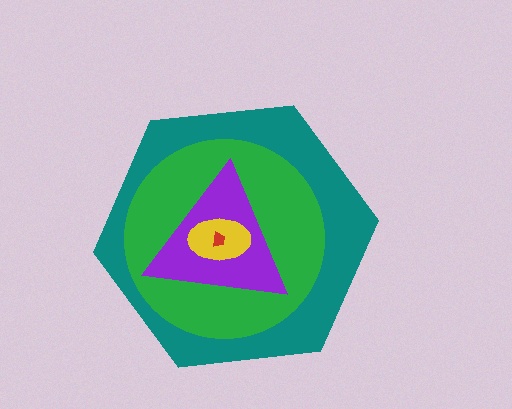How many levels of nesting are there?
5.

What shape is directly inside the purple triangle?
The yellow ellipse.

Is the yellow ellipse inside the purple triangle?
Yes.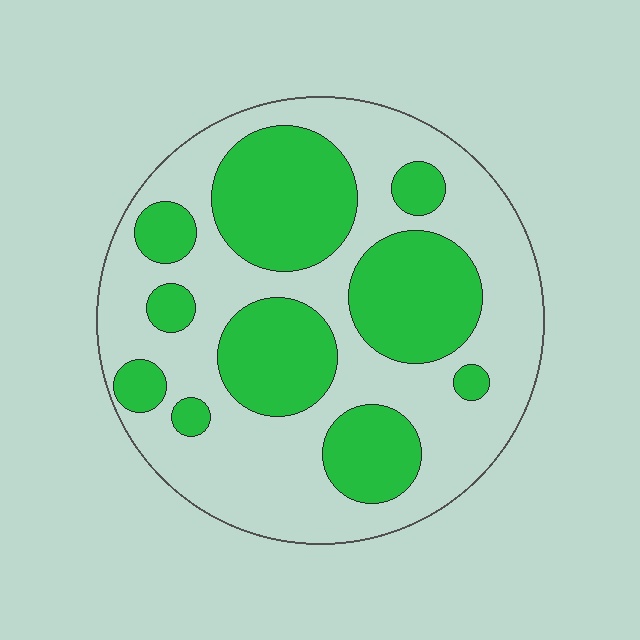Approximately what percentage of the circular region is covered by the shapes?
Approximately 40%.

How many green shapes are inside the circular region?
10.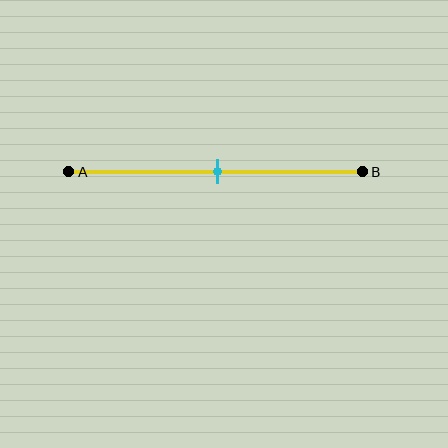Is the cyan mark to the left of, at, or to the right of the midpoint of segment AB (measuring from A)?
The cyan mark is approximately at the midpoint of segment AB.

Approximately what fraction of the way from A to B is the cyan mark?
The cyan mark is approximately 50% of the way from A to B.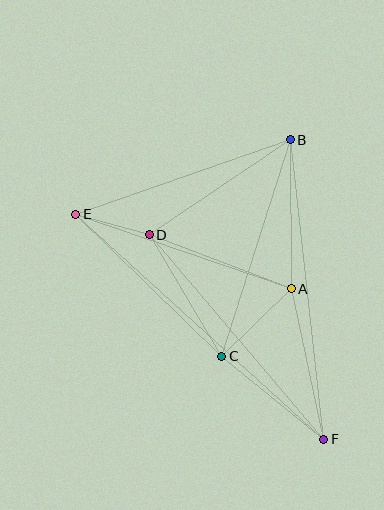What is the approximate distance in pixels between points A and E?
The distance between A and E is approximately 228 pixels.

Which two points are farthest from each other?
Points E and F are farthest from each other.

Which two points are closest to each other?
Points D and E are closest to each other.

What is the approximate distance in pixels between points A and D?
The distance between A and D is approximately 152 pixels.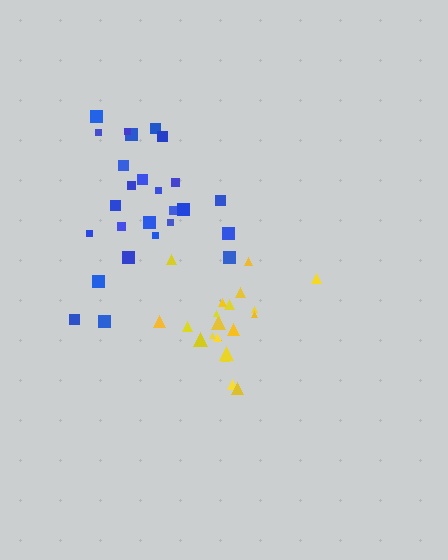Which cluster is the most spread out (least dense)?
Yellow.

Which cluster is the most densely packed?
Blue.